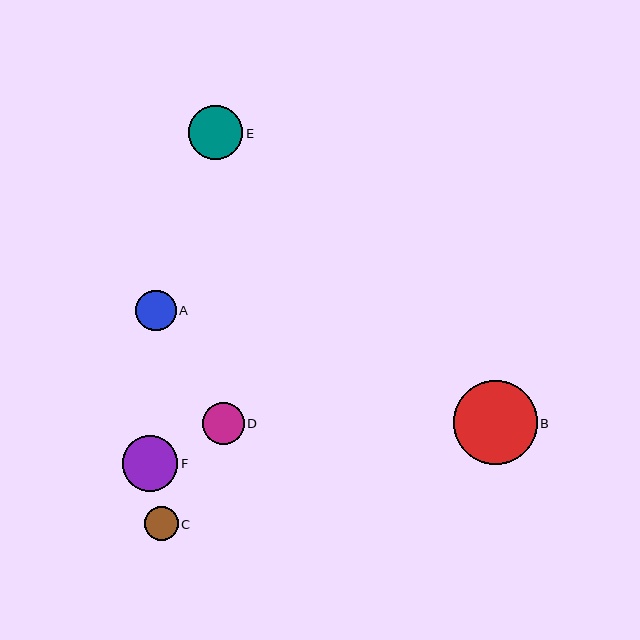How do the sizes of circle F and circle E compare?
Circle F and circle E are approximately the same size.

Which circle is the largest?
Circle B is the largest with a size of approximately 83 pixels.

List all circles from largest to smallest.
From largest to smallest: B, F, E, D, A, C.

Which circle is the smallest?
Circle C is the smallest with a size of approximately 34 pixels.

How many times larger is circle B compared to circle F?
Circle B is approximately 1.5 times the size of circle F.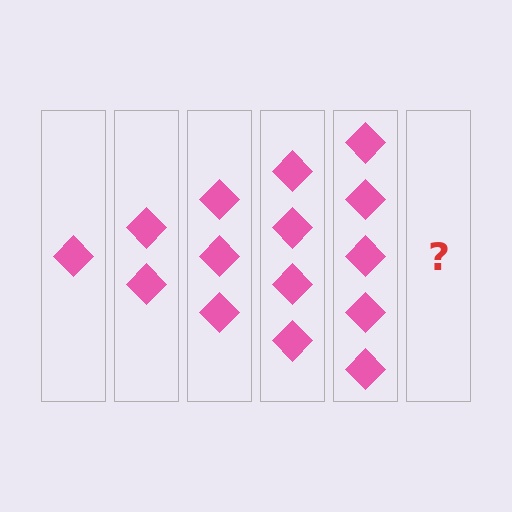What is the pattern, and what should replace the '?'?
The pattern is that each step adds one more diamond. The '?' should be 6 diamonds.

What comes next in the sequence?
The next element should be 6 diamonds.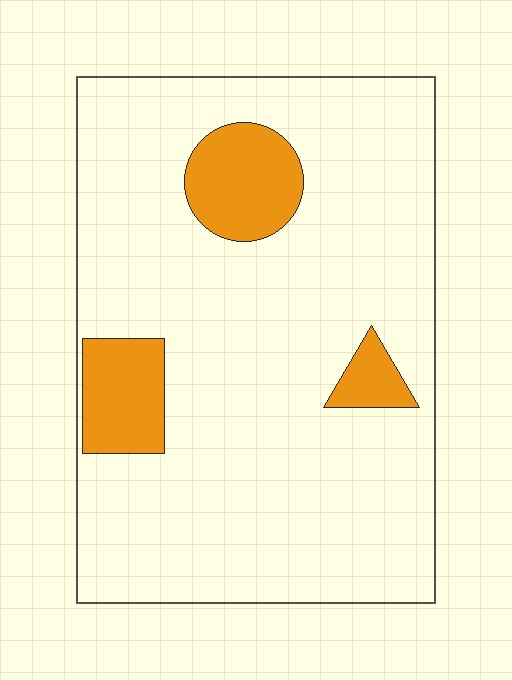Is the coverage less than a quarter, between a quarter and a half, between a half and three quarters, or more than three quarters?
Less than a quarter.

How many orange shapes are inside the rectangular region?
3.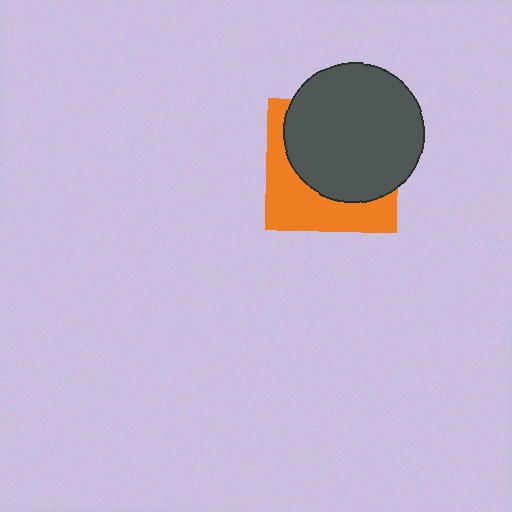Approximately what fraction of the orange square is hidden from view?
Roughly 61% of the orange square is hidden behind the dark gray circle.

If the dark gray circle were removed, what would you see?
You would see the complete orange square.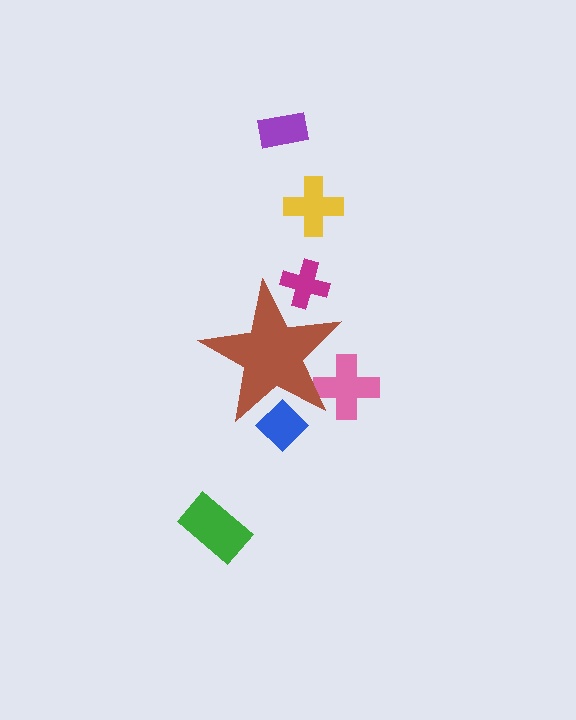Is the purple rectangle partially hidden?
No, the purple rectangle is fully visible.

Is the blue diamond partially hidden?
Yes, the blue diamond is partially hidden behind the brown star.